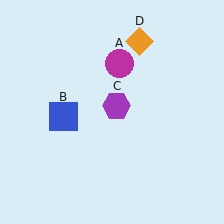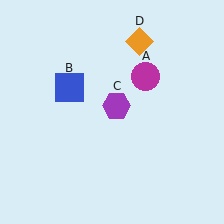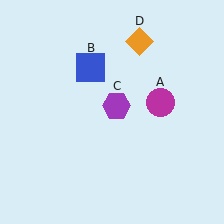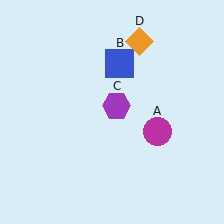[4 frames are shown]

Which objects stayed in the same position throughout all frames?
Purple hexagon (object C) and orange diamond (object D) remained stationary.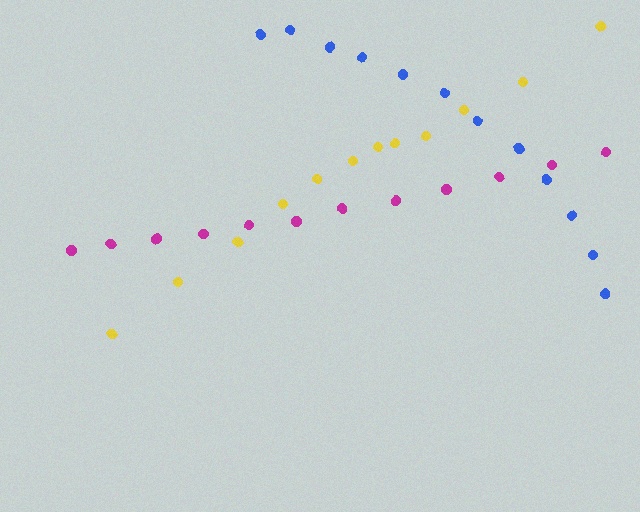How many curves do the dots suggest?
There are 3 distinct paths.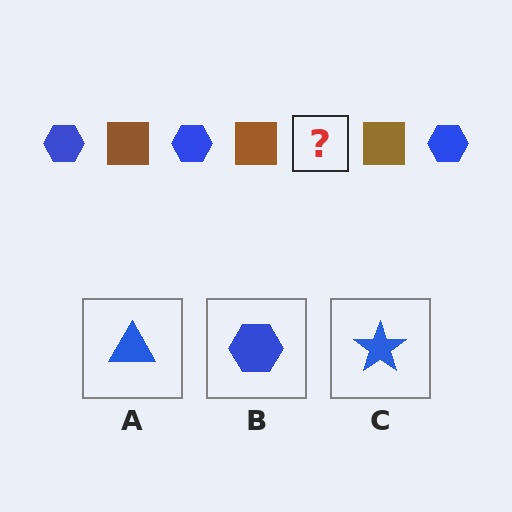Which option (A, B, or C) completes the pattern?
B.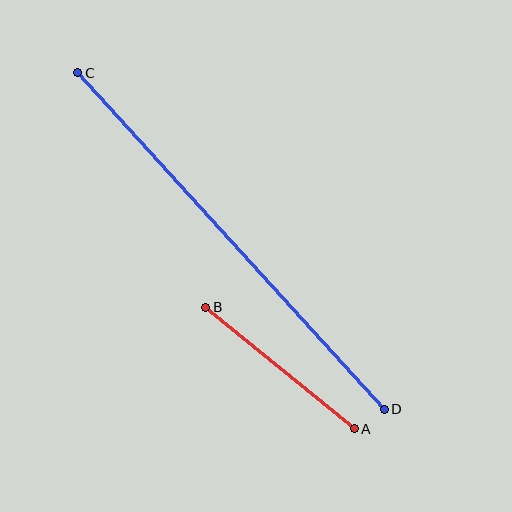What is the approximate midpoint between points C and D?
The midpoint is at approximately (231, 241) pixels.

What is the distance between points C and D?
The distance is approximately 455 pixels.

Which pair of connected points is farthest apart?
Points C and D are farthest apart.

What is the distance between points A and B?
The distance is approximately 192 pixels.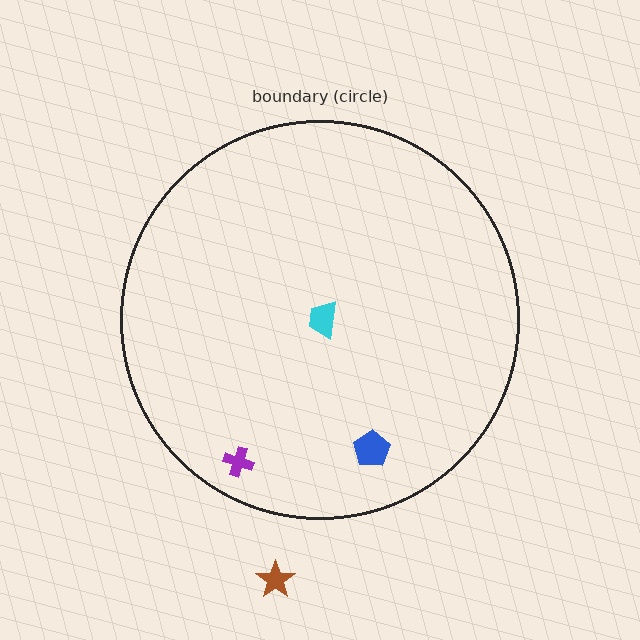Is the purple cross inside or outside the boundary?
Inside.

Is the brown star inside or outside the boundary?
Outside.